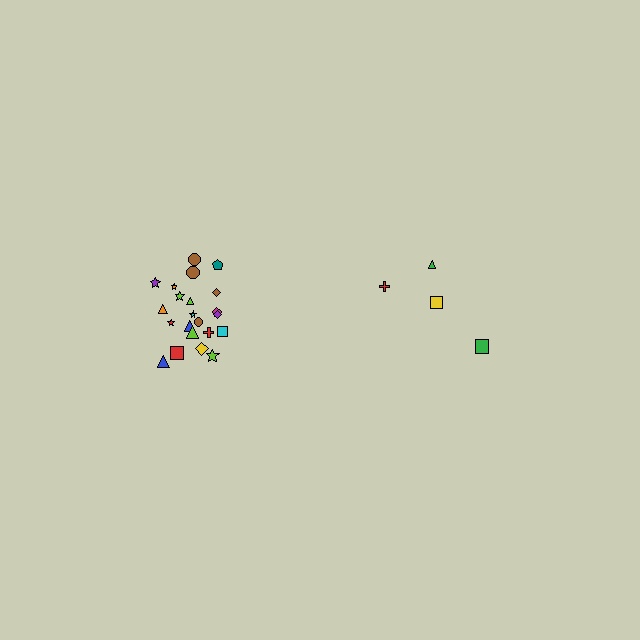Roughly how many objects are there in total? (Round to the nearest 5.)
Roughly 25 objects in total.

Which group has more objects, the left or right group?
The left group.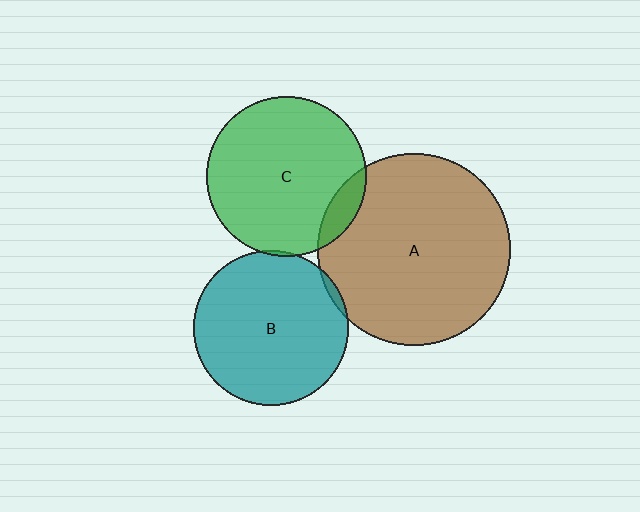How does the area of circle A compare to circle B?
Approximately 1.5 times.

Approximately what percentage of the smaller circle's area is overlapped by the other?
Approximately 5%.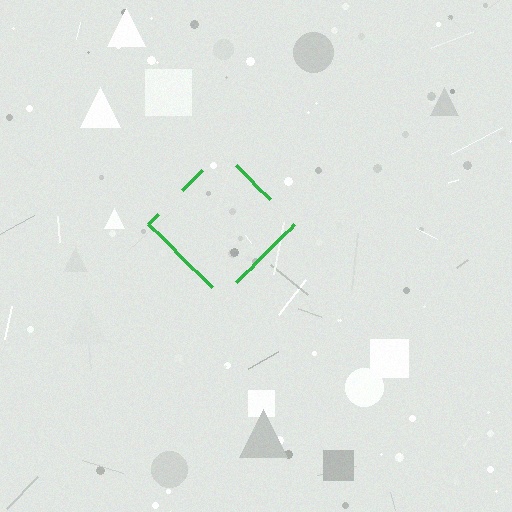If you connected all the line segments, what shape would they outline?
They would outline a diamond.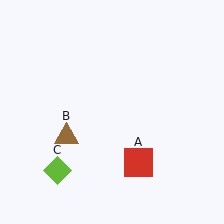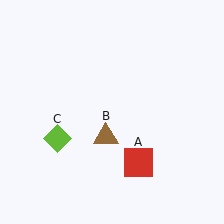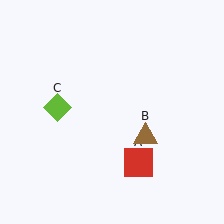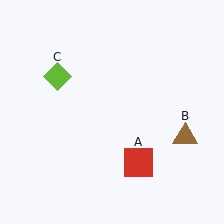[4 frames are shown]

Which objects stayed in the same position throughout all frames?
Red square (object A) remained stationary.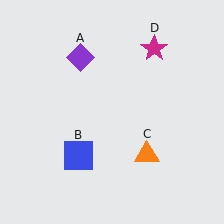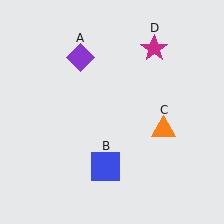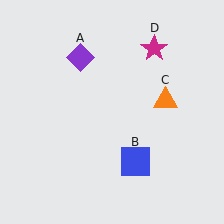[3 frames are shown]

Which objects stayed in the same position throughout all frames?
Purple diamond (object A) and magenta star (object D) remained stationary.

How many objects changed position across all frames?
2 objects changed position: blue square (object B), orange triangle (object C).